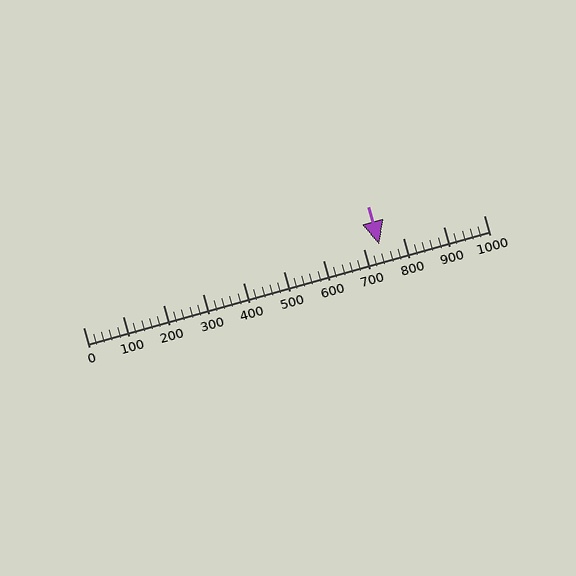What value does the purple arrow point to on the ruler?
The purple arrow points to approximately 740.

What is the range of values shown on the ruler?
The ruler shows values from 0 to 1000.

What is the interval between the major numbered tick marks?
The major tick marks are spaced 100 units apart.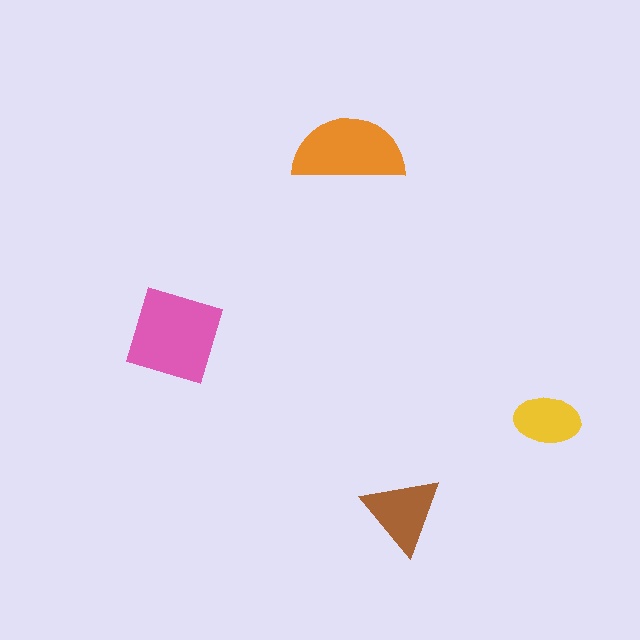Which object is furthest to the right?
The yellow ellipse is rightmost.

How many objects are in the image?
There are 4 objects in the image.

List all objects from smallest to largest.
The yellow ellipse, the brown triangle, the orange semicircle, the pink square.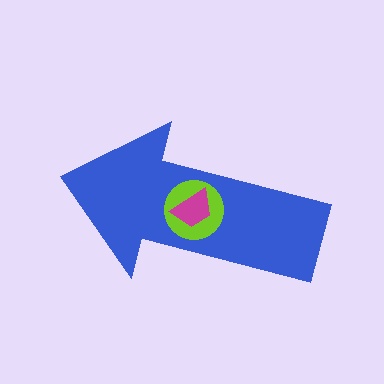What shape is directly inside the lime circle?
The magenta trapezoid.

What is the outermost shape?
The blue arrow.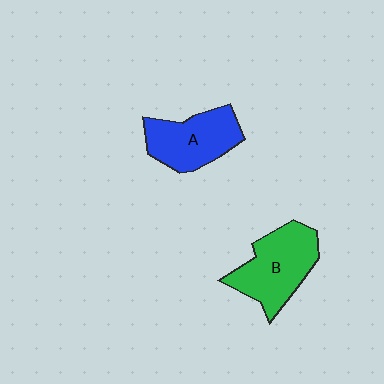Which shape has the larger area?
Shape B (green).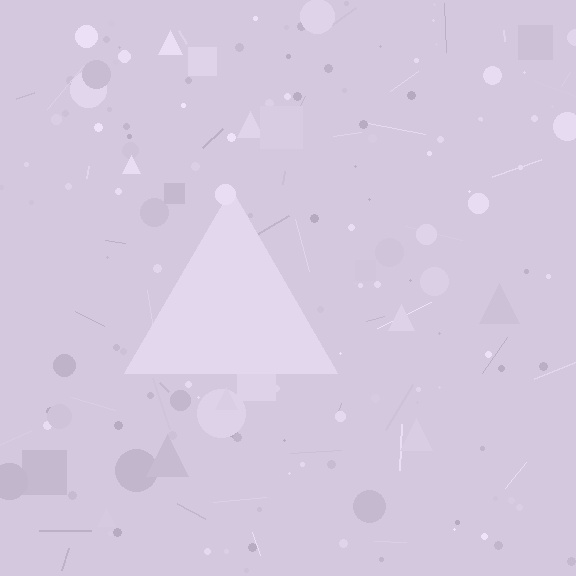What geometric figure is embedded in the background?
A triangle is embedded in the background.